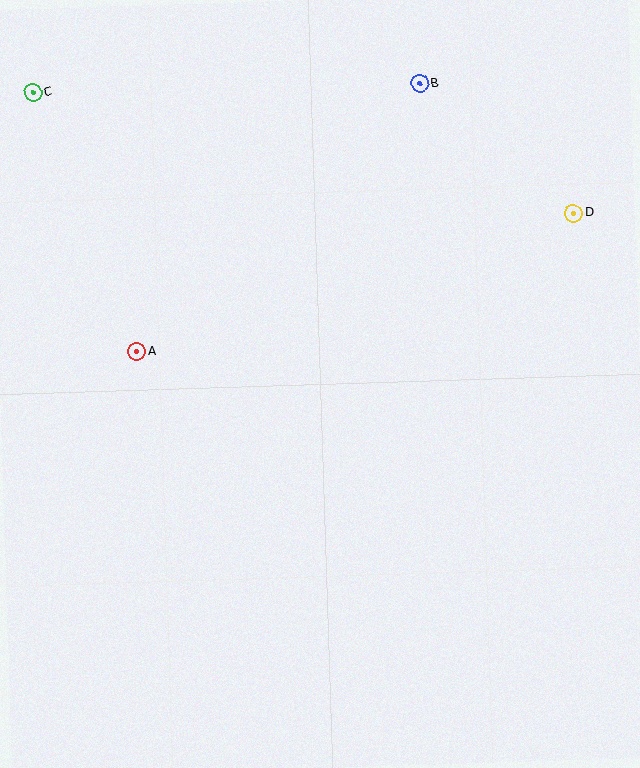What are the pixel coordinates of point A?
Point A is at (137, 352).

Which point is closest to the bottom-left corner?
Point A is closest to the bottom-left corner.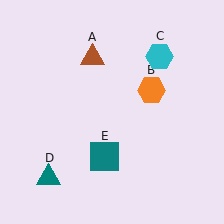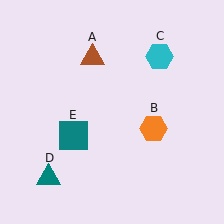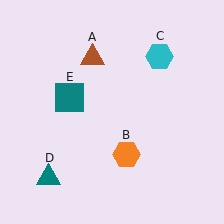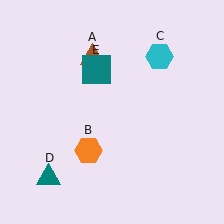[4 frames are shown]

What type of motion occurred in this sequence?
The orange hexagon (object B), teal square (object E) rotated clockwise around the center of the scene.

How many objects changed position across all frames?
2 objects changed position: orange hexagon (object B), teal square (object E).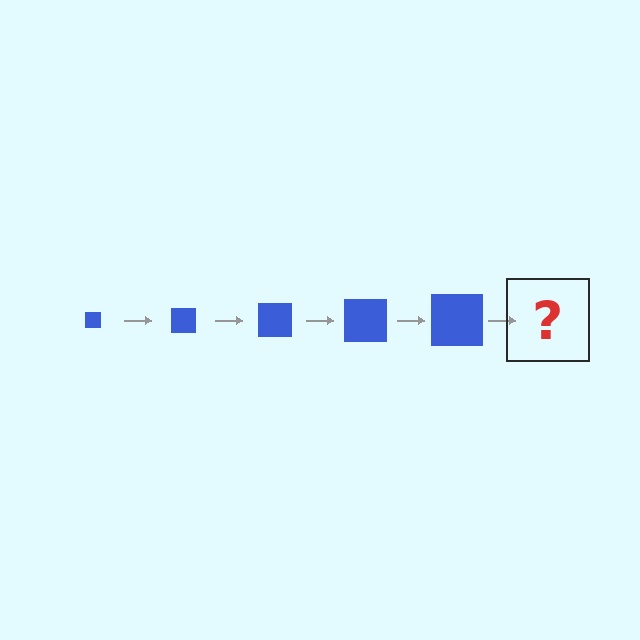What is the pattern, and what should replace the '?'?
The pattern is that the square gets progressively larger each step. The '?' should be a blue square, larger than the previous one.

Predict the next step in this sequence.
The next step is a blue square, larger than the previous one.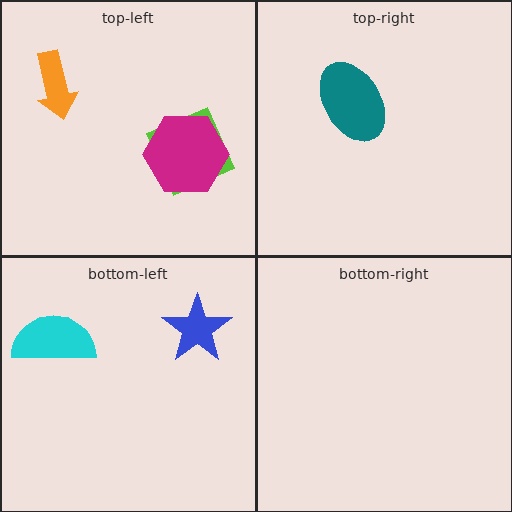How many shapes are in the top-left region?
3.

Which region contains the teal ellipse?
The top-right region.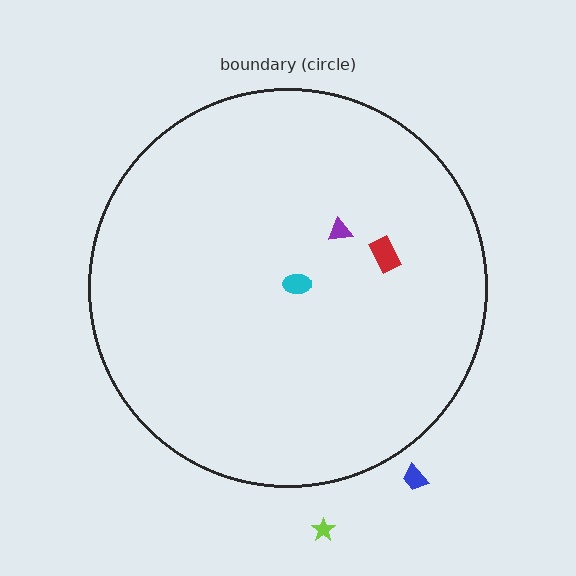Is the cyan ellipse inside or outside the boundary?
Inside.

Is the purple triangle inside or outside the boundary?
Inside.